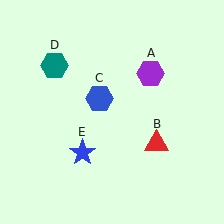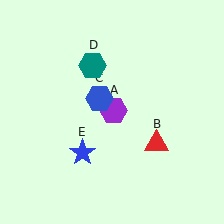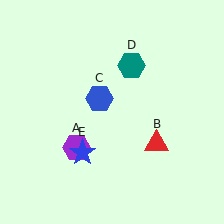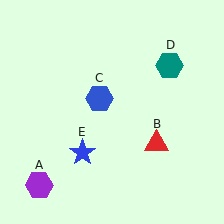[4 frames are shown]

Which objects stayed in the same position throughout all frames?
Red triangle (object B) and blue hexagon (object C) and blue star (object E) remained stationary.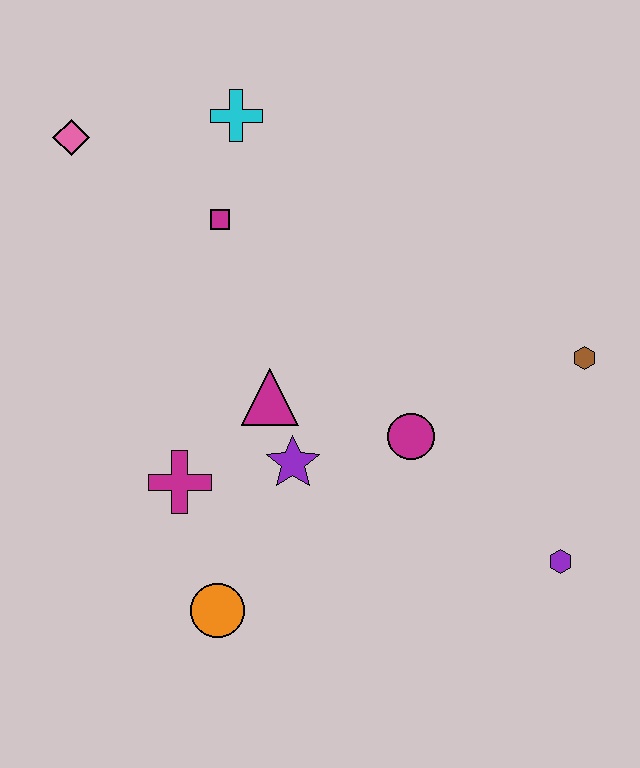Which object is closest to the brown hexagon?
The magenta circle is closest to the brown hexagon.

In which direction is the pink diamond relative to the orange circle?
The pink diamond is above the orange circle.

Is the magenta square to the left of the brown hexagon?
Yes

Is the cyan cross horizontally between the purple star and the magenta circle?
No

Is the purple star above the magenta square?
No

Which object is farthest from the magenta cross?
The brown hexagon is farthest from the magenta cross.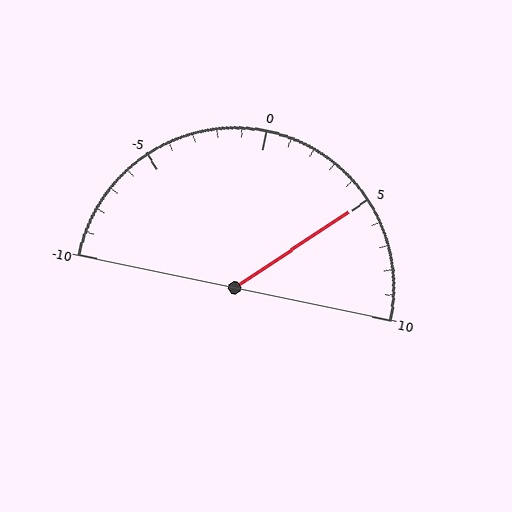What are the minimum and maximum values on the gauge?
The gauge ranges from -10 to 10.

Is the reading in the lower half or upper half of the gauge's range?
The reading is in the upper half of the range (-10 to 10).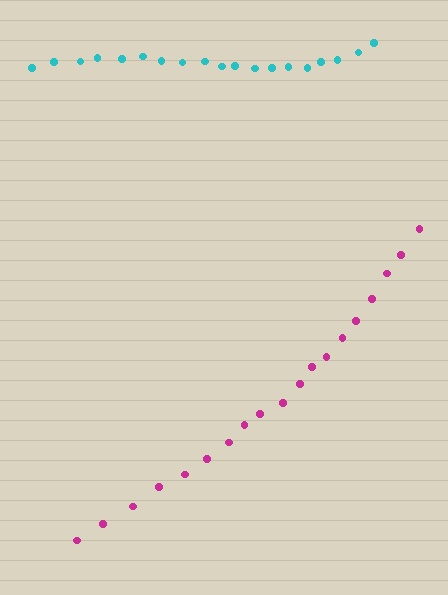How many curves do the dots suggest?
There are 2 distinct paths.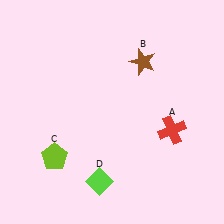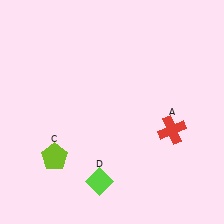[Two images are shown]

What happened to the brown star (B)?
The brown star (B) was removed in Image 2. It was in the top-right area of Image 1.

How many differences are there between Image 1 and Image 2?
There is 1 difference between the two images.